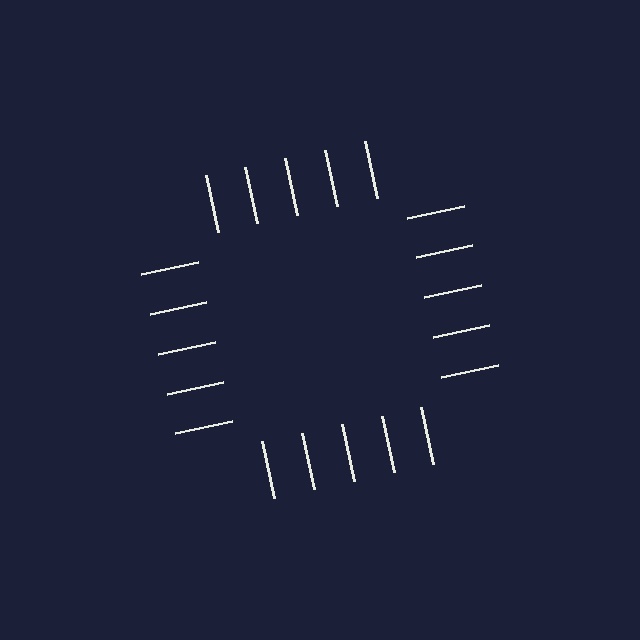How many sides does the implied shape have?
4 sides — the line-ends trace a square.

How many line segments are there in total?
20 — 5 along each of the 4 edges.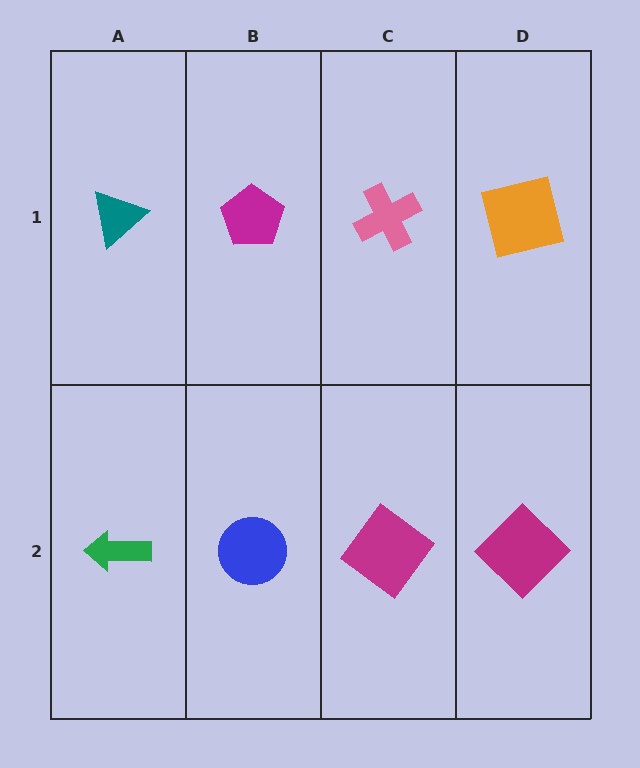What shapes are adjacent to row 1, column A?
A green arrow (row 2, column A), a magenta pentagon (row 1, column B).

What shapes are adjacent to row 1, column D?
A magenta diamond (row 2, column D), a pink cross (row 1, column C).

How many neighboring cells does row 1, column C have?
3.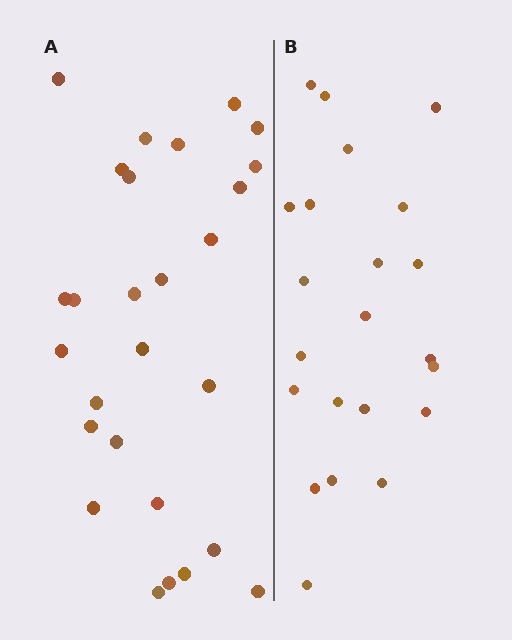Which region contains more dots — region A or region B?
Region A (the left region) has more dots.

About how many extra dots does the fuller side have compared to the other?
Region A has about 5 more dots than region B.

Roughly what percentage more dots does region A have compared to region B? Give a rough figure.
About 25% more.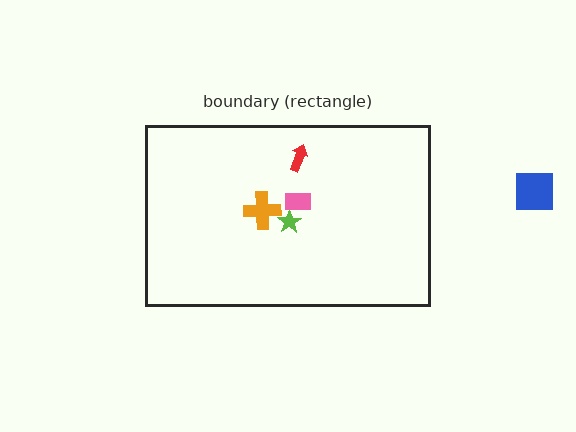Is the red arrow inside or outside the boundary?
Inside.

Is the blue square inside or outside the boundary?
Outside.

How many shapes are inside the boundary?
4 inside, 1 outside.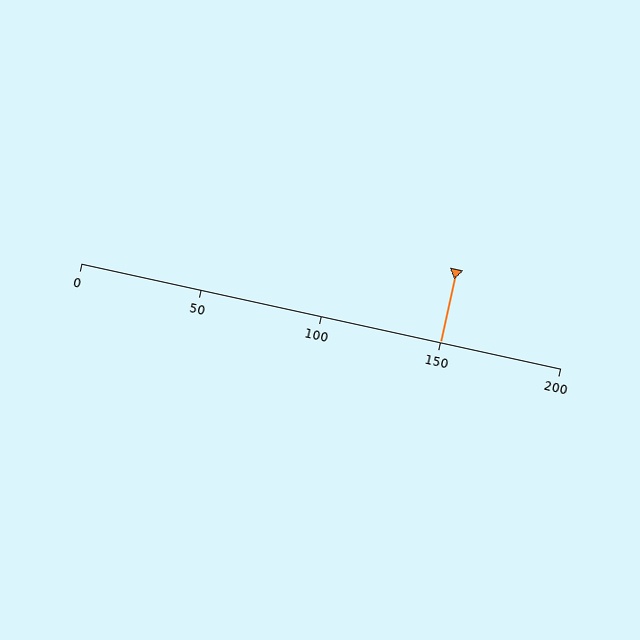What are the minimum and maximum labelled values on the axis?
The axis runs from 0 to 200.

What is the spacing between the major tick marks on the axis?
The major ticks are spaced 50 apart.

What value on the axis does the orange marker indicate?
The marker indicates approximately 150.